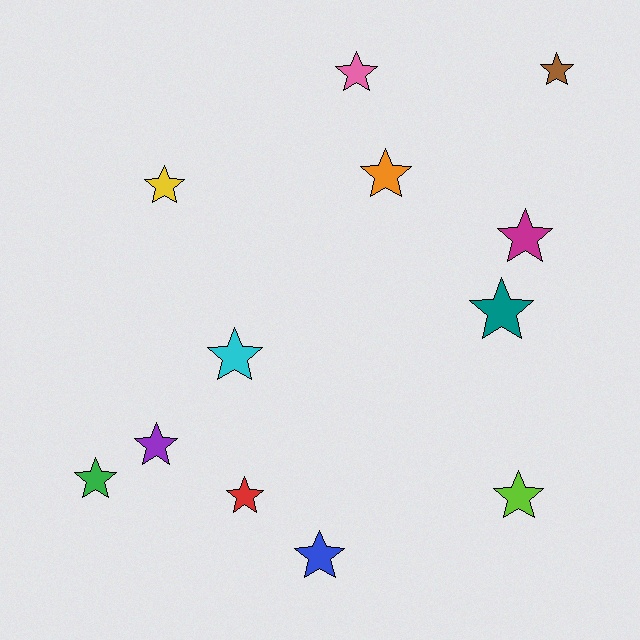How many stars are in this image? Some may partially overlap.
There are 12 stars.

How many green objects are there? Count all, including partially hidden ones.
There is 1 green object.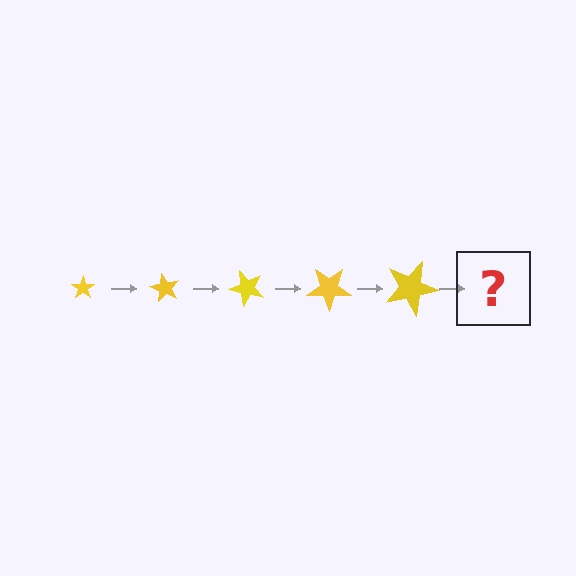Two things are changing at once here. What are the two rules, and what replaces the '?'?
The two rules are that the star grows larger each step and it rotates 60 degrees each step. The '?' should be a star, larger than the previous one and rotated 300 degrees from the start.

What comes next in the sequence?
The next element should be a star, larger than the previous one and rotated 300 degrees from the start.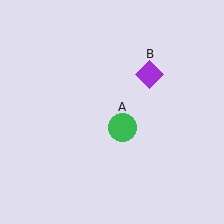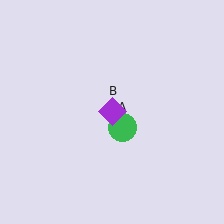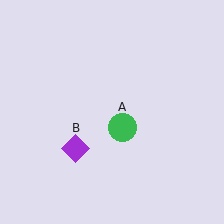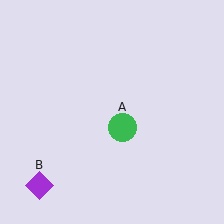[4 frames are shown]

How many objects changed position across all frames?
1 object changed position: purple diamond (object B).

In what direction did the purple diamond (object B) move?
The purple diamond (object B) moved down and to the left.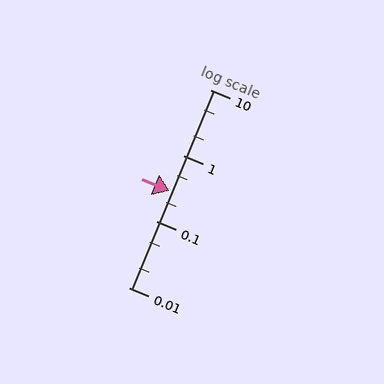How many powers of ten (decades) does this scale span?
The scale spans 3 decades, from 0.01 to 10.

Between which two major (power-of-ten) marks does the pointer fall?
The pointer is between 0.1 and 1.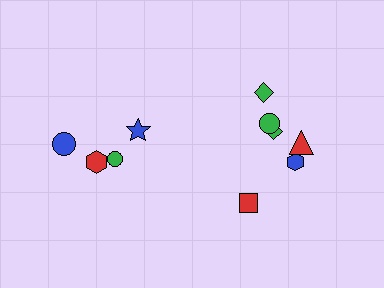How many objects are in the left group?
There are 4 objects.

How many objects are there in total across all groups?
There are 10 objects.